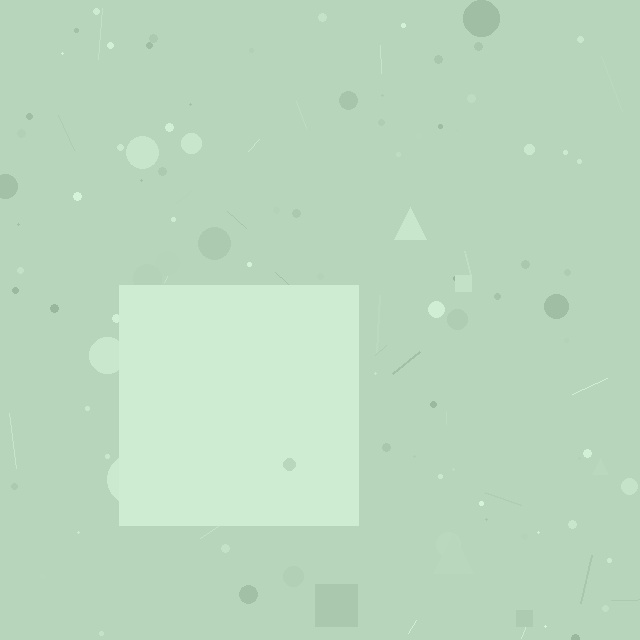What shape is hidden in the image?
A square is hidden in the image.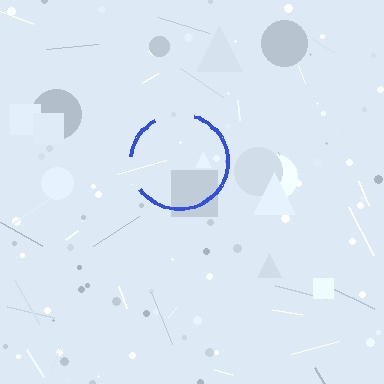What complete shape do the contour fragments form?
The contour fragments form a circle.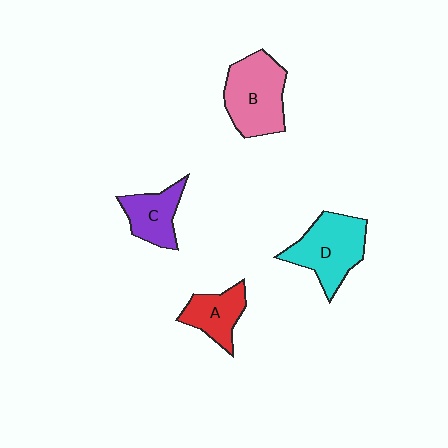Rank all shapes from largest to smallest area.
From largest to smallest: B (pink), D (cyan), C (purple), A (red).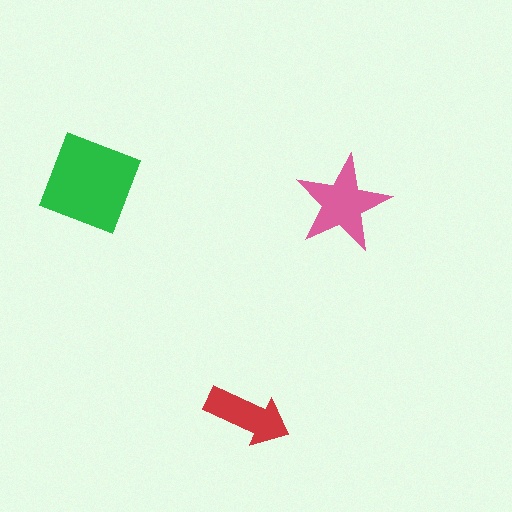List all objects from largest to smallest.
The green diamond, the pink star, the red arrow.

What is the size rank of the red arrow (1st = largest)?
3rd.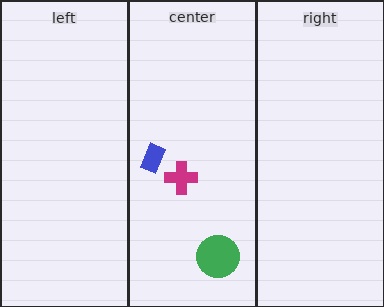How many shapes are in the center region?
3.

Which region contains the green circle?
The center region.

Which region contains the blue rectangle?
The center region.